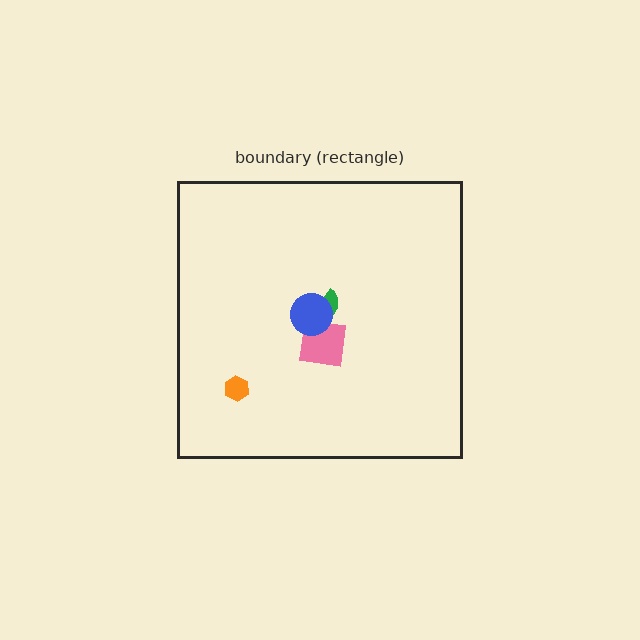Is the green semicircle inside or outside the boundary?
Inside.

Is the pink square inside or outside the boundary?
Inside.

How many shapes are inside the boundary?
4 inside, 0 outside.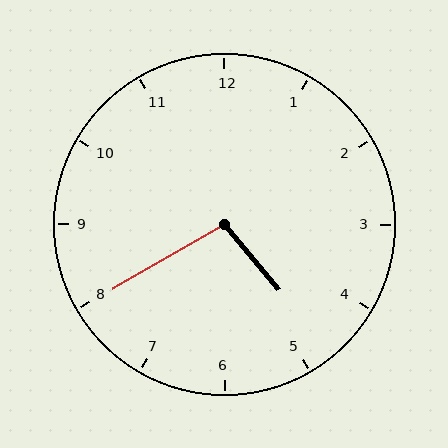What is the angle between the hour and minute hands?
Approximately 100 degrees.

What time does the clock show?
4:40.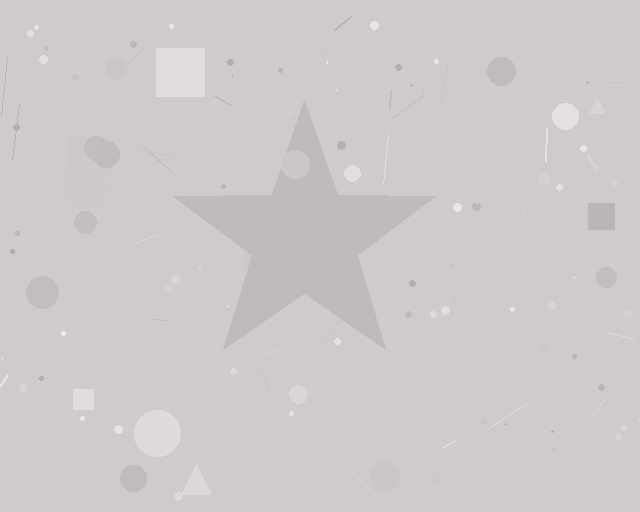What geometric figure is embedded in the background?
A star is embedded in the background.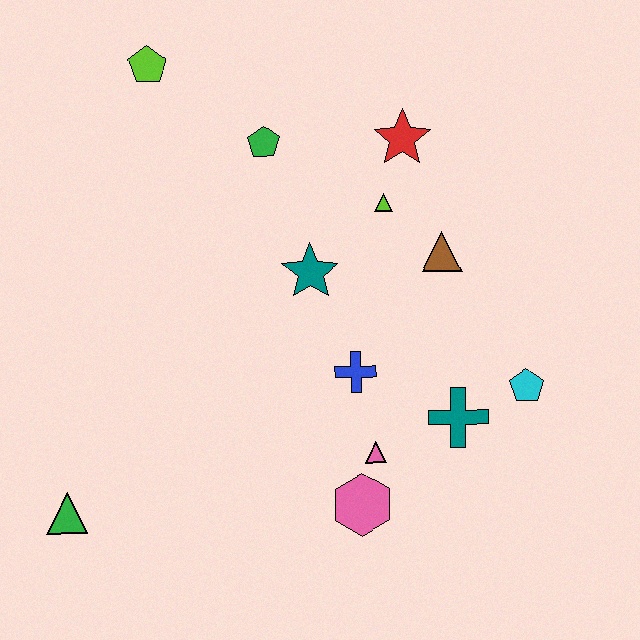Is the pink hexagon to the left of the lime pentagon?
No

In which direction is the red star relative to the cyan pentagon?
The red star is above the cyan pentagon.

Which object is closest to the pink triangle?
The pink hexagon is closest to the pink triangle.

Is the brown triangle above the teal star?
Yes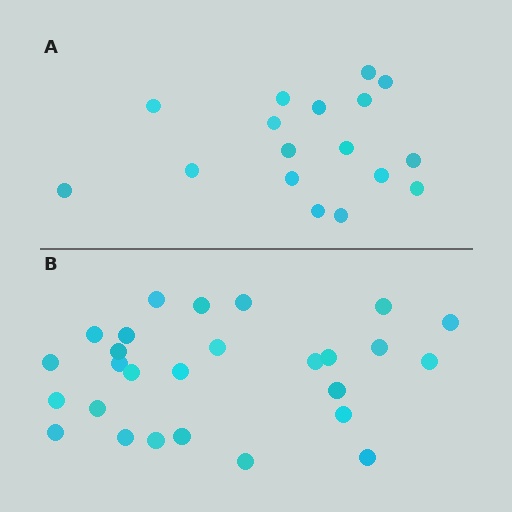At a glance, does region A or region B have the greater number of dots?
Region B (the bottom region) has more dots.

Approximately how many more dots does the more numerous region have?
Region B has roughly 10 or so more dots than region A.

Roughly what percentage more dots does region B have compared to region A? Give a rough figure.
About 60% more.